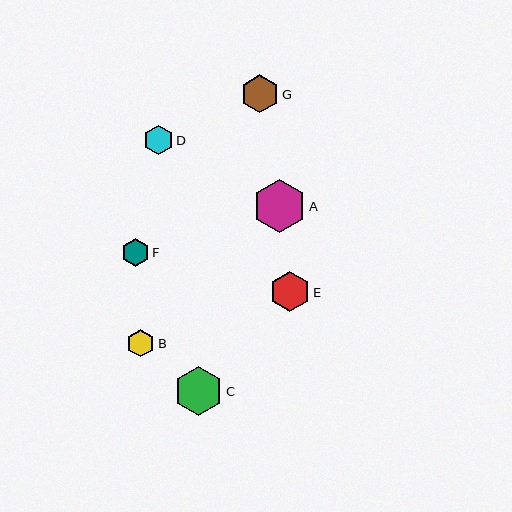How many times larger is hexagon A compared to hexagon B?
Hexagon A is approximately 1.9 times the size of hexagon B.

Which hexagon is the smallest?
Hexagon B is the smallest with a size of approximately 27 pixels.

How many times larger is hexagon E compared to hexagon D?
Hexagon E is approximately 1.4 times the size of hexagon D.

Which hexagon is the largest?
Hexagon A is the largest with a size of approximately 53 pixels.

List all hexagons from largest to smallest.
From largest to smallest: A, C, E, G, D, F, B.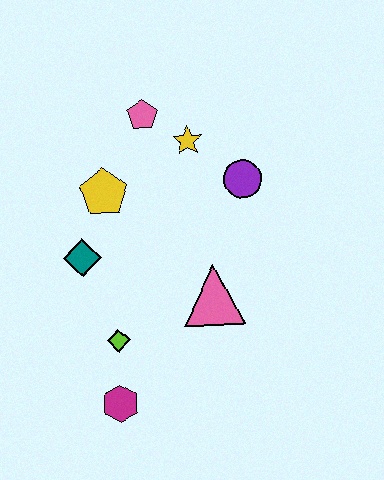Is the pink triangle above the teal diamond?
No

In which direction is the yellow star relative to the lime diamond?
The yellow star is above the lime diamond.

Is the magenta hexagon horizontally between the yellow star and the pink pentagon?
No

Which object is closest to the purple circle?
The yellow star is closest to the purple circle.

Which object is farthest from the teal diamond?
The purple circle is farthest from the teal diamond.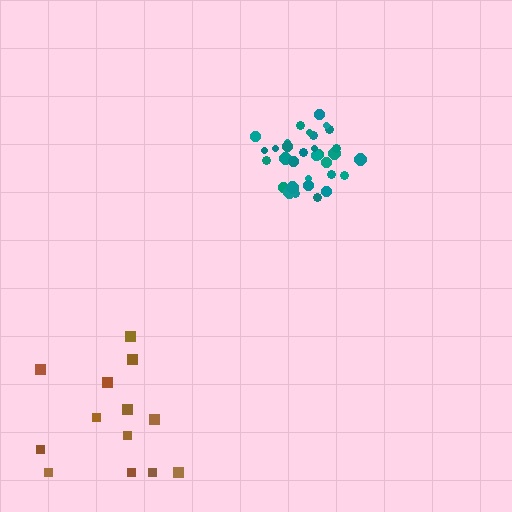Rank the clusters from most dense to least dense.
teal, brown.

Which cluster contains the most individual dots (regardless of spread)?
Teal (32).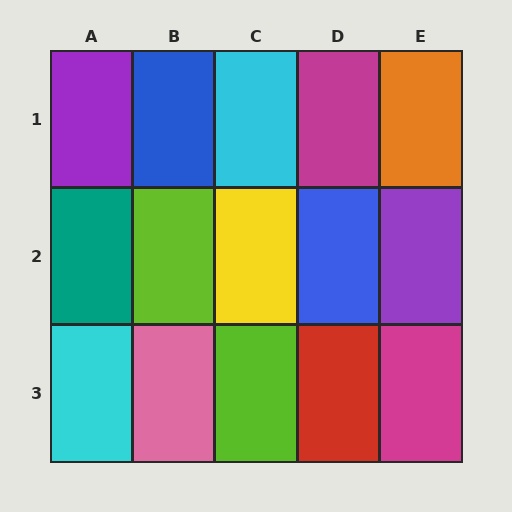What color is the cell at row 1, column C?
Cyan.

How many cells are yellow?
1 cell is yellow.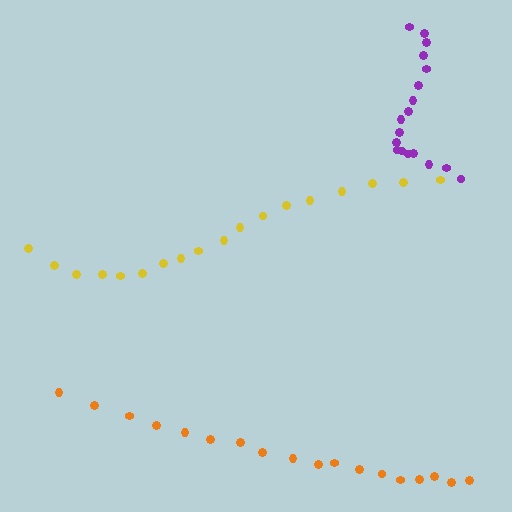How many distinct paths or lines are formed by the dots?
There are 3 distinct paths.